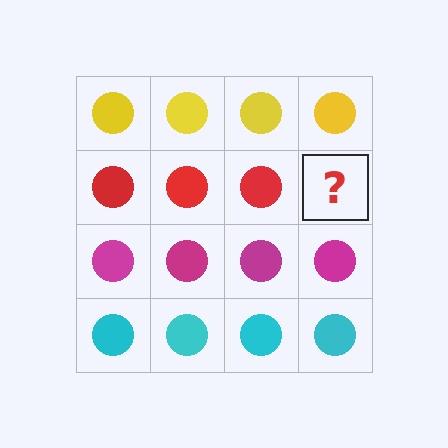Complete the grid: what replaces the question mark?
The question mark should be replaced with a red circle.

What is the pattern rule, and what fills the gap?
The rule is that each row has a consistent color. The gap should be filled with a red circle.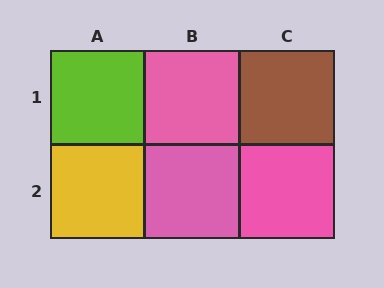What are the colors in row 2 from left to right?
Yellow, pink, pink.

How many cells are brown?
1 cell is brown.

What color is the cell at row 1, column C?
Brown.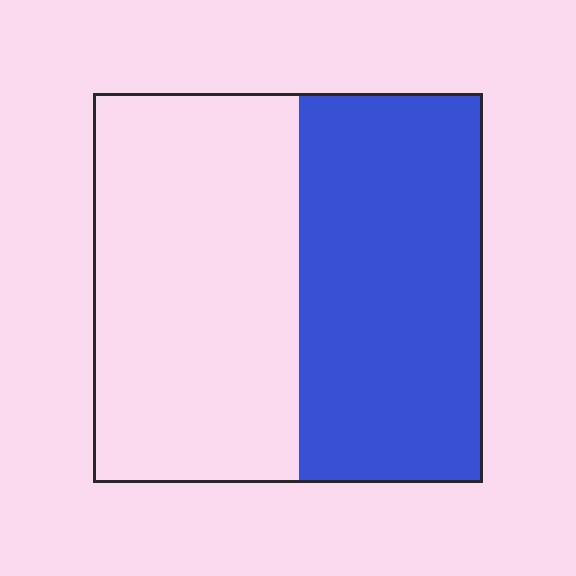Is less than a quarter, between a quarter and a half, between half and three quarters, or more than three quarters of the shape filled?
Between a quarter and a half.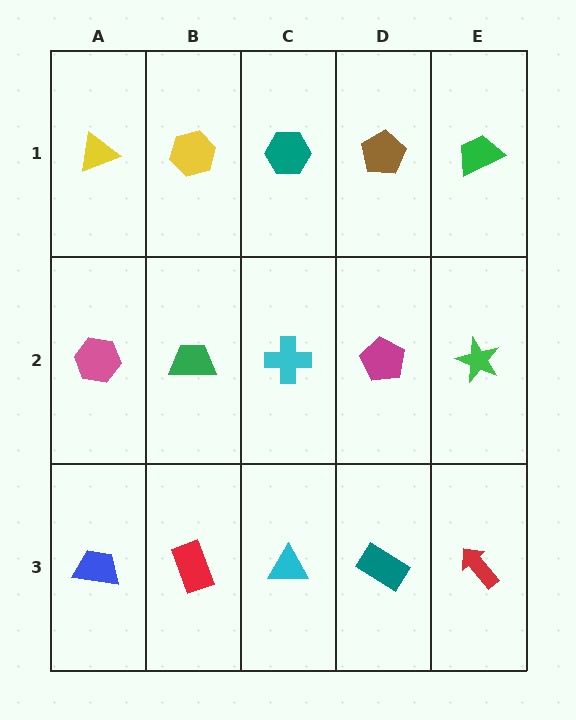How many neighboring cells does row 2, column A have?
3.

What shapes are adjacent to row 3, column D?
A magenta pentagon (row 2, column D), a cyan triangle (row 3, column C), a red arrow (row 3, column E).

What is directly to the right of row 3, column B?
A cyan triangle.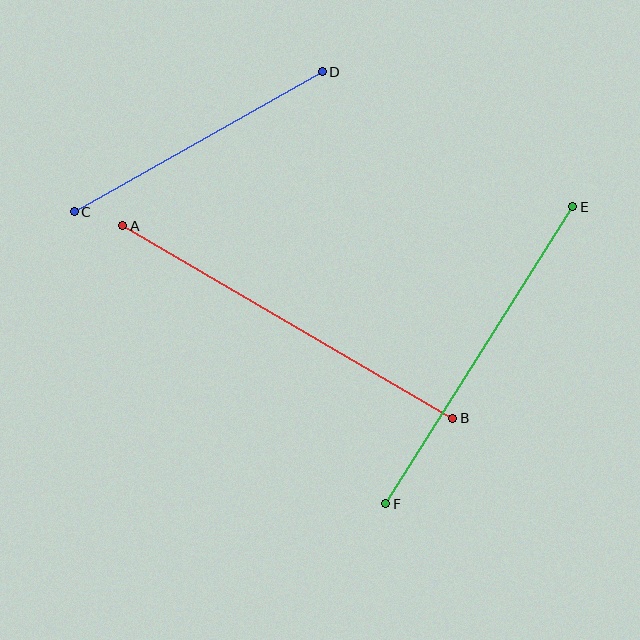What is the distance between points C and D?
The distance is approximately 285 pixels.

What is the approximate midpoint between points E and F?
The midpoint is at approximately (479, 355) pixels.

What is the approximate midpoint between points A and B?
The midpoint is at approximately (288, 322) pixels.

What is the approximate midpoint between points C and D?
The midpoint is at approximately (198, 142) pixels.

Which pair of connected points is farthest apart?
Points A and B are farthest apart.